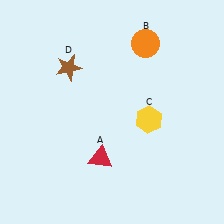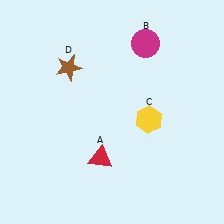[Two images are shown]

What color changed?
The circle (B) changed from orange in Image 1 to magenta in Image 2.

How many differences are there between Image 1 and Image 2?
There is 1 difference between the two images.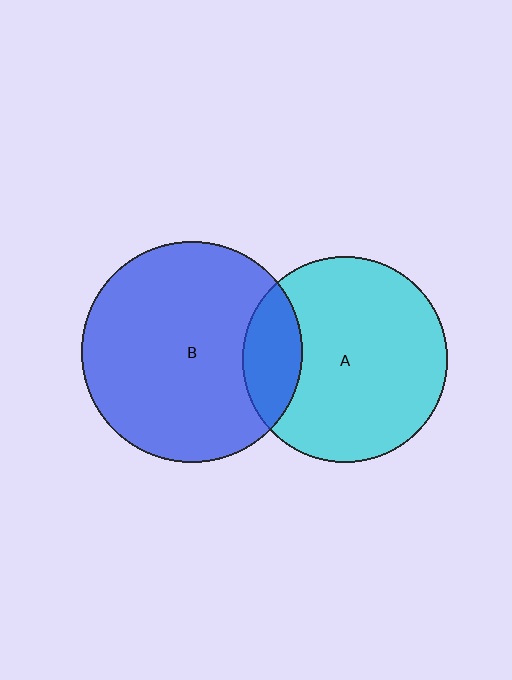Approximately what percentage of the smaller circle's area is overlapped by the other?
Approximately 20%.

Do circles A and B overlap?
Yes.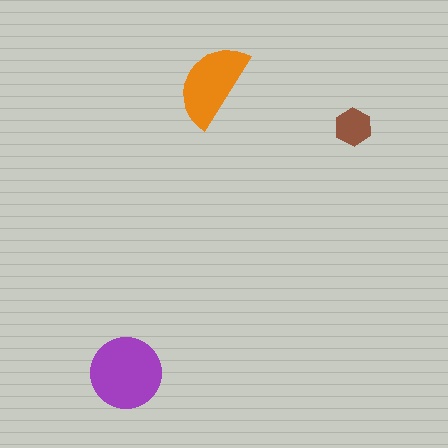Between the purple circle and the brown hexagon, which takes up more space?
The purple circle.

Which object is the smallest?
The brown hexagon.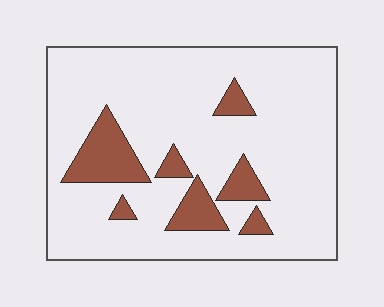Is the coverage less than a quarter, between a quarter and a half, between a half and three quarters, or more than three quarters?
Less than a quarter.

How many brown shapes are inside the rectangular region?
7.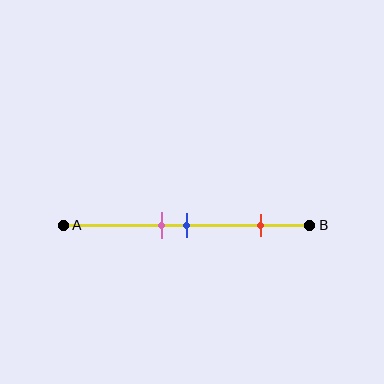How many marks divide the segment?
There are 3 marks dividing the segment.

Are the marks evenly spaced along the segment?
No, the marks are not evenly spaced.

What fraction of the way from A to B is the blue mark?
The blue mark is approximately 50% (0.5) of the way from A to B.